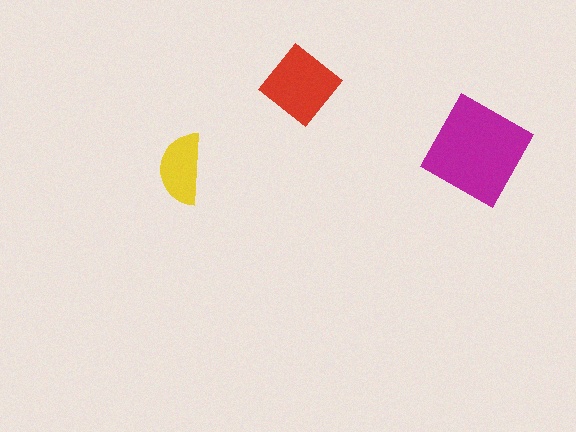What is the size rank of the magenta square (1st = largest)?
1st.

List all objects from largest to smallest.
The magenta square, the red diamond, the yellow semicircle.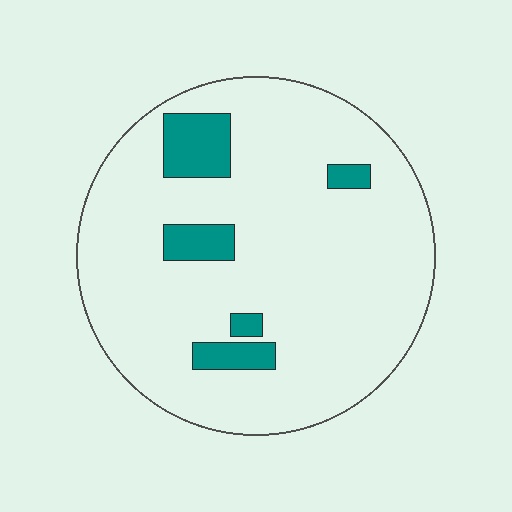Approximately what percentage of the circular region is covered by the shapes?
Approximately 10%.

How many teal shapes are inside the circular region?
5.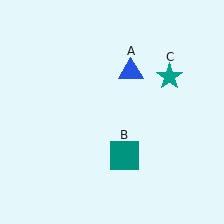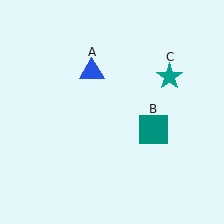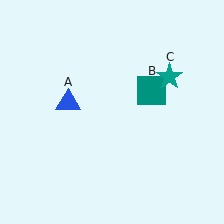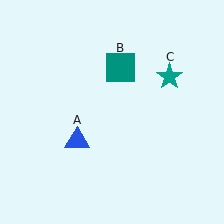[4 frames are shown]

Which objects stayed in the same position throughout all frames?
Teal star (object C) remained stationary.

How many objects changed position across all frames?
2 objects changed position: blue triangle (object A), teal square (object B).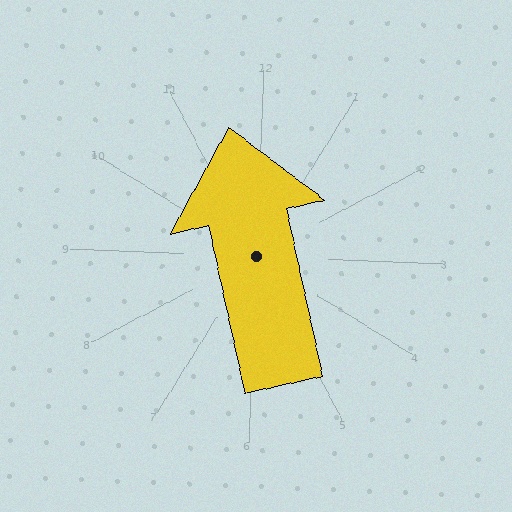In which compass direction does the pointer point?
North.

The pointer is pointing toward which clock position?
Roughly 12 o'clock.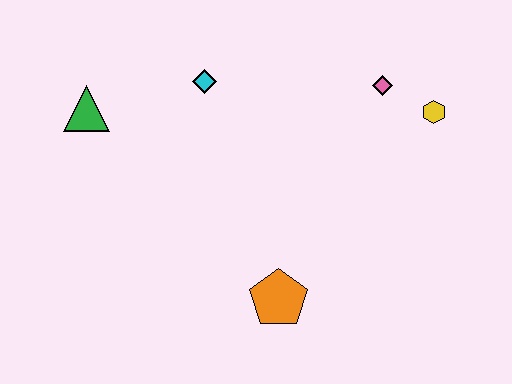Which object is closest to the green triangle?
The cyan diamond is closest to the green triangle.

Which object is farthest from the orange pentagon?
The green triangle is farthest from the orange pentagon.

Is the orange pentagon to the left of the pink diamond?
Yes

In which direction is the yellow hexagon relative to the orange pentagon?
The yellow hexagon is above the orange pentagon.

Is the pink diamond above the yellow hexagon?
Yes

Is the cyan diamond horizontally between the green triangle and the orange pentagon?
Yes